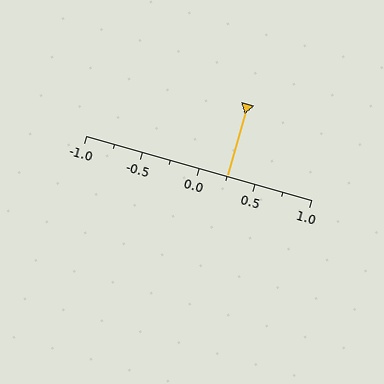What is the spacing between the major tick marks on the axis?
The major ticks are spaced 0.5 apart.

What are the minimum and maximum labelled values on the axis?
The axis runs from -1.0 to 1.0.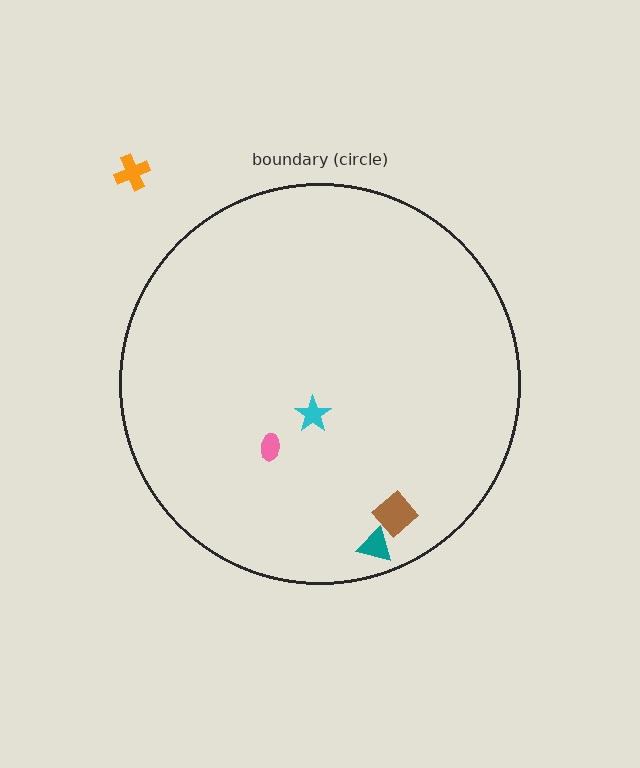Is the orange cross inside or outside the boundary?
Outside.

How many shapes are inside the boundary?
4 inside, 1 outside.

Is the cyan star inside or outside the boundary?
Inside.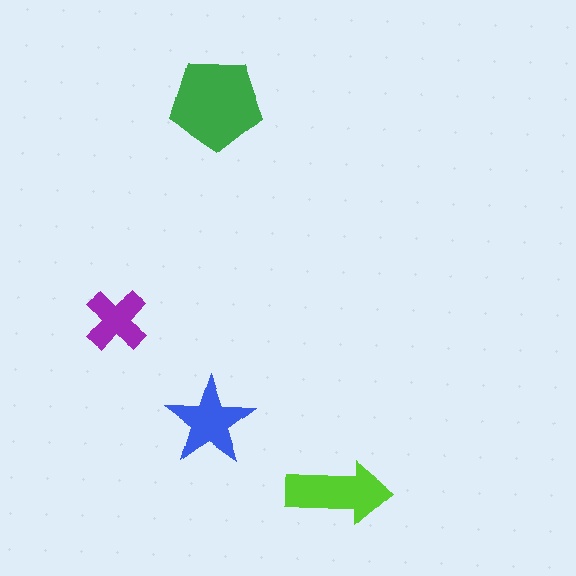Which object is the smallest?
The purple cross.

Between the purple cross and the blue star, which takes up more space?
The blue star.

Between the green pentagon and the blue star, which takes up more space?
The green pentagon.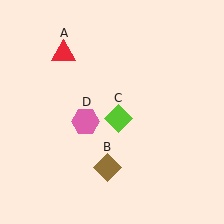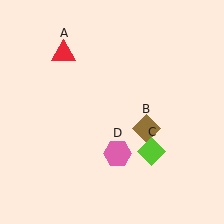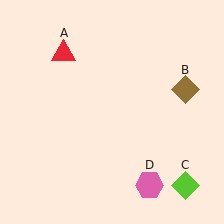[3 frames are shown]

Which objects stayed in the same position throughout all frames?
Red triangle (object A) remained stationary.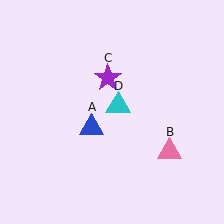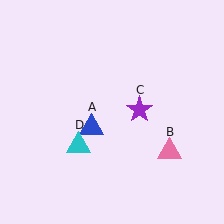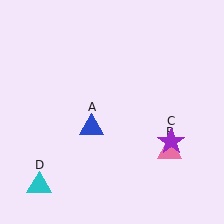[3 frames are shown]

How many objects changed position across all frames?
2 objects changed position: purple star (object C), cyan triangle (object D).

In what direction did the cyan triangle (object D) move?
The cyan triangle (object D) moved down and to the left.